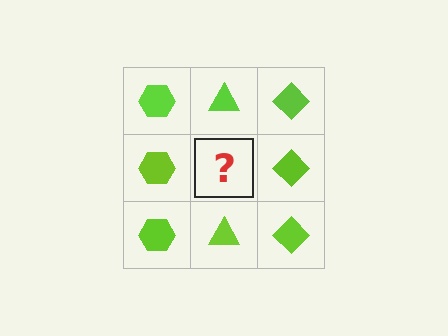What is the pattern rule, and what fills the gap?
The rule is that each column has a consistent shape. The gap should be filled with a lime triangle.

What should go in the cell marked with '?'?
The missing cell should contain a lime triangle.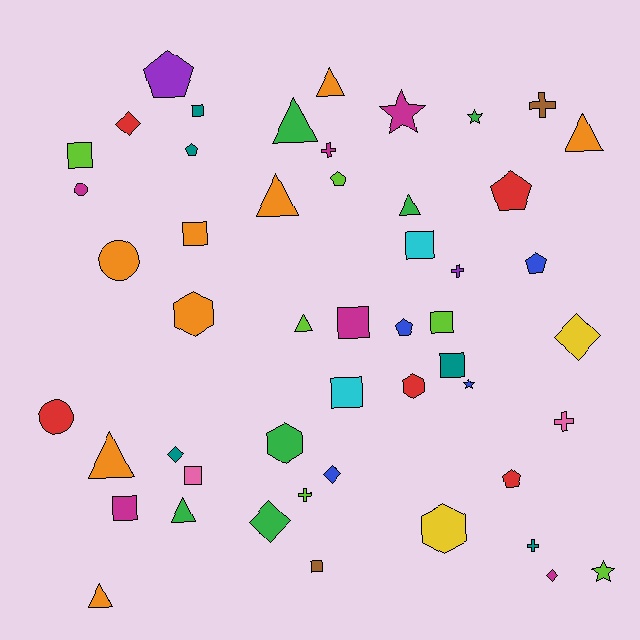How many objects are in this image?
There are 50 objects.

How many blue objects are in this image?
There are 4 blue objects.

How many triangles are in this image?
There are 9 triangles.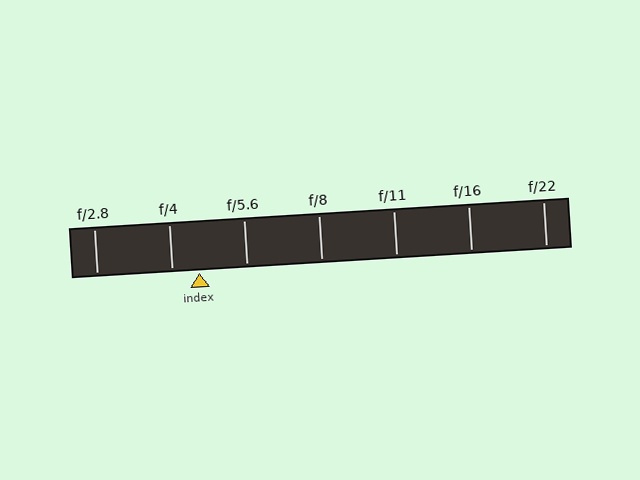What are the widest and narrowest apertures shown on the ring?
The widest aperture shown is f/2.8 and the narrowest is f/22.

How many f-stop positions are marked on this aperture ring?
There are 7 f-stop positions marked.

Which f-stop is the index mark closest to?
The index mark is closest to f/4.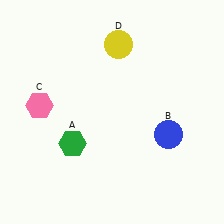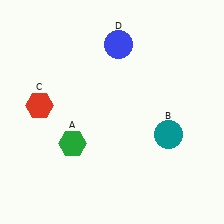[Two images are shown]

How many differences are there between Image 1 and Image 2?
There are 3 differences between the two images.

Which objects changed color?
B changed from blue to teal. C changed from pink to red. D changed from yellow to blue.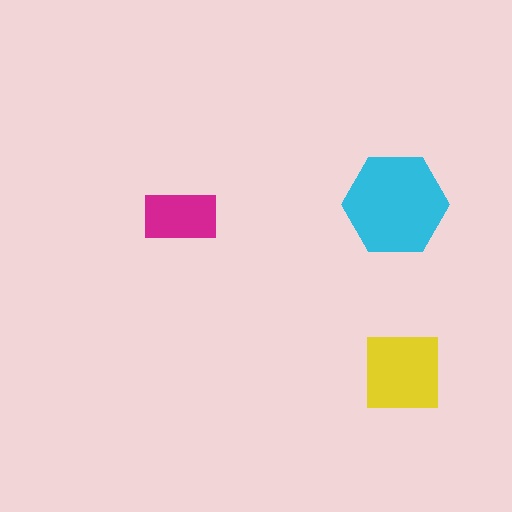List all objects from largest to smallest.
The cyan hexagon, the yellow square, the magenta rectangle.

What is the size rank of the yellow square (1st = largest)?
2nd.